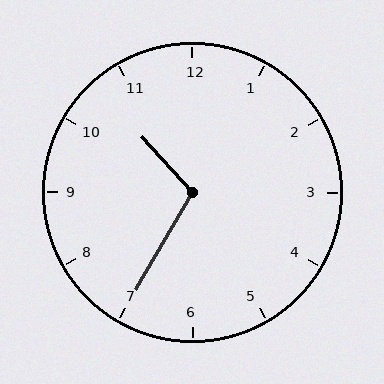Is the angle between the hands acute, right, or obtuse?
It is obtuse.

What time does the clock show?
10:35.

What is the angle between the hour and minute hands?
Approximately 108 degrees.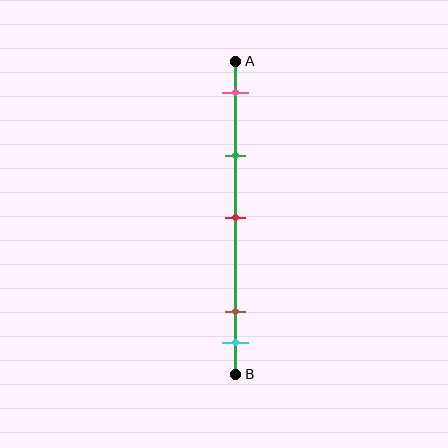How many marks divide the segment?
There are 5 marks dividing the segment.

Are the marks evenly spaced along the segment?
No, the marks are not evenly spaced.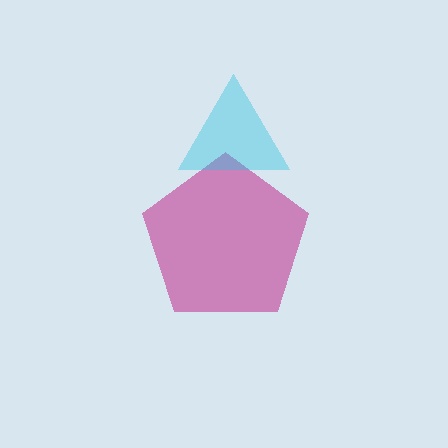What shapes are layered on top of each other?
The layered shapes are: a magenta pentagon, a cyan triangle.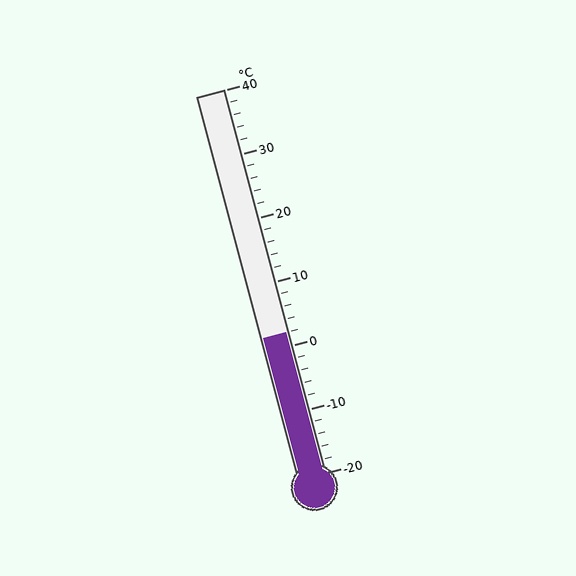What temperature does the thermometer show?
The thermometer shows approximately 2°C.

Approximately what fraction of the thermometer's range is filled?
The thermometer is filled to approximately 35% of its range.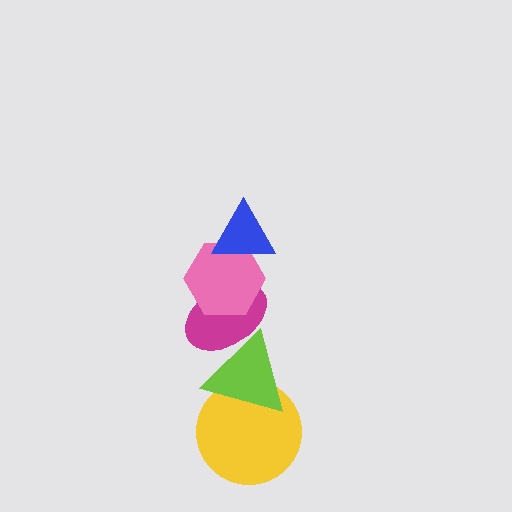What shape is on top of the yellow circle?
The lime triangle is on top of the yellow circle.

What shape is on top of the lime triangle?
The magenta ellipse is on top of the lime triangle.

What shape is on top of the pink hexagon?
The blue triangle is on top of the pink hexagon.